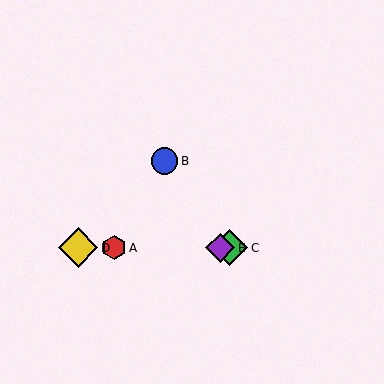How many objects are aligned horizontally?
4 objects (A, C, D, E) are aligned horizontally.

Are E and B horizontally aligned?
No, E is at y≈248 and B is at y≈161.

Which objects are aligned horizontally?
Objects A, C, D, E are aligned horizontally.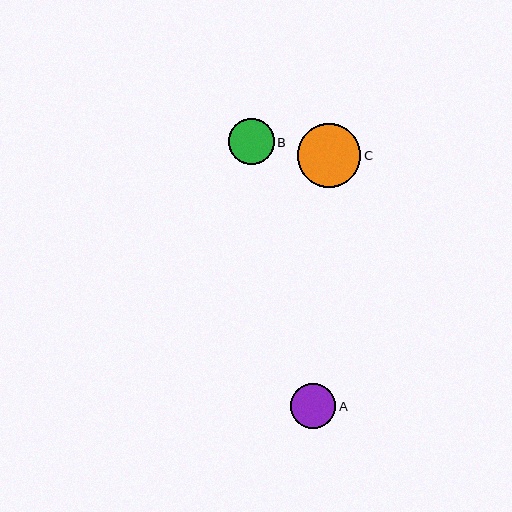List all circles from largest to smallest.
From largest to smallest: C, B, A.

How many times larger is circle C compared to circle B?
Circle C is approximately 1.4 times the size of circle B.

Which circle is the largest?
Circle C is the largest with a size of approximately 64 pixels.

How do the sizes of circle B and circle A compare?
Circle B and circle A are approximately the same size.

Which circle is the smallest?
Circle A is the smallest with a size of approximately 45 pixels.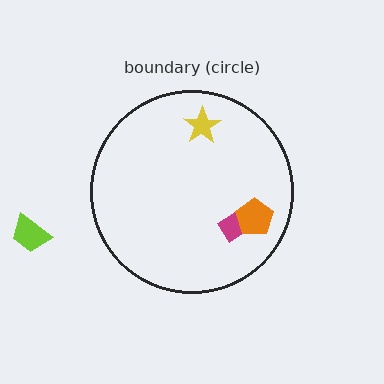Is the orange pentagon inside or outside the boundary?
Inside.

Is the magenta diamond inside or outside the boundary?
Inside.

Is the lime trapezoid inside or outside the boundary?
Outside.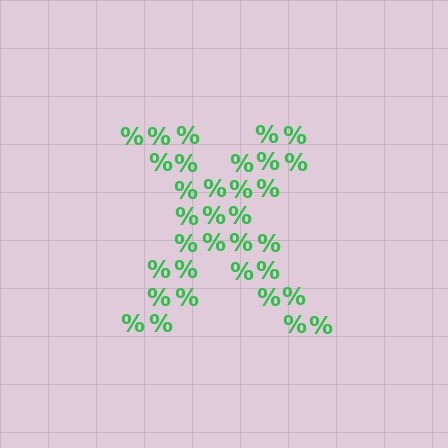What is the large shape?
The large shape is the letter X.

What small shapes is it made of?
It is made of small percent signs.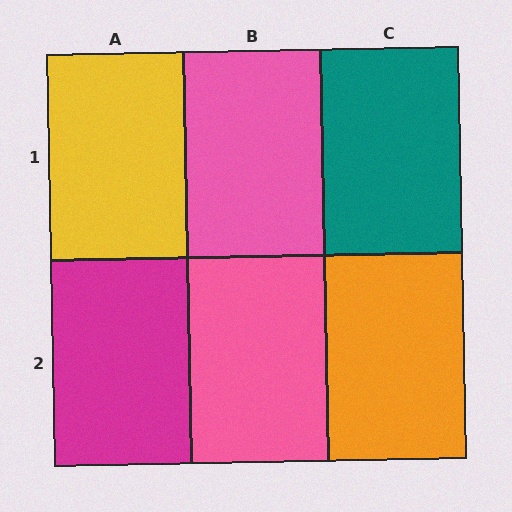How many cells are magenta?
1 cell is magenta.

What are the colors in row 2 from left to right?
Magenta, pink, orange.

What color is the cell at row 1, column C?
Teal.